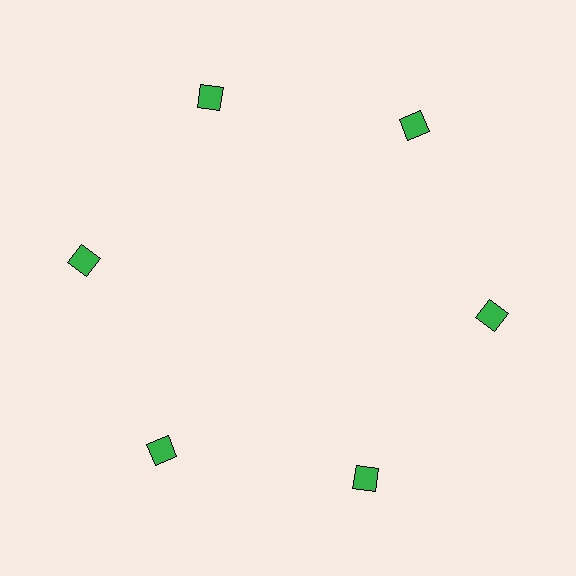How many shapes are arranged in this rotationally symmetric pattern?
There are 6 shapes, arranged in 6 groups of 1.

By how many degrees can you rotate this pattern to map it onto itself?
The pattern maps onto itself every 60 degrees of rotation.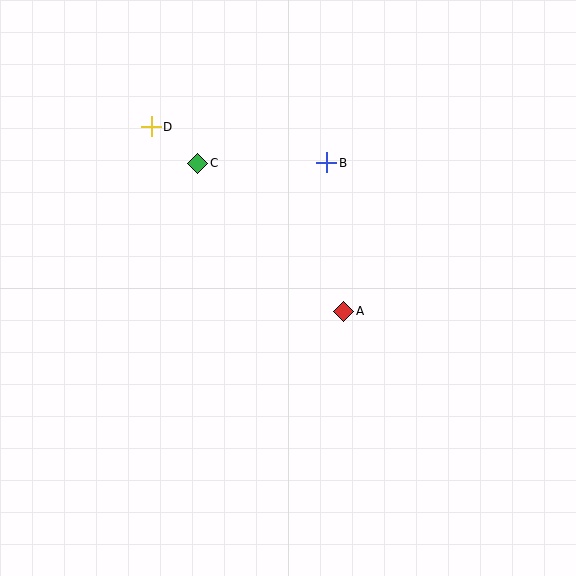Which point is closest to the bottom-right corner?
Point A is closest to the bottom-right corner.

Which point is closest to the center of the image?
Point A at (344, 311) is closest to the center.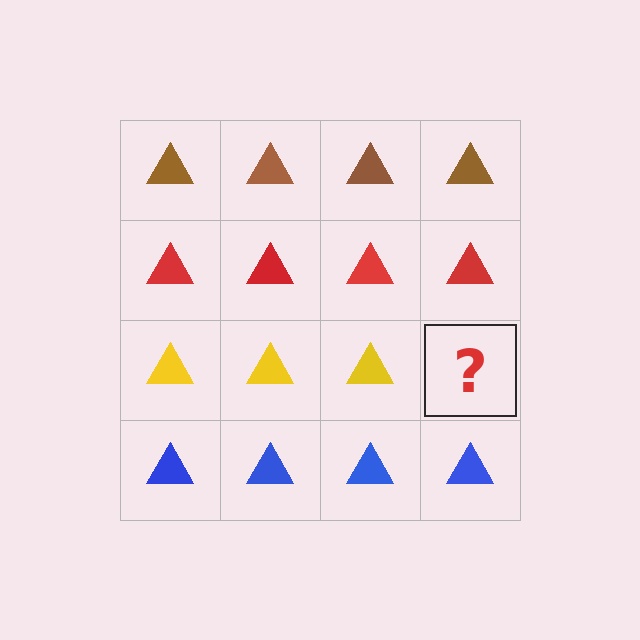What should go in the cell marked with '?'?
The missing cell should contain a yellow triangle.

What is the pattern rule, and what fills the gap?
The rule is that each row has a consistent color. The gap should be filled with a yellow triangle.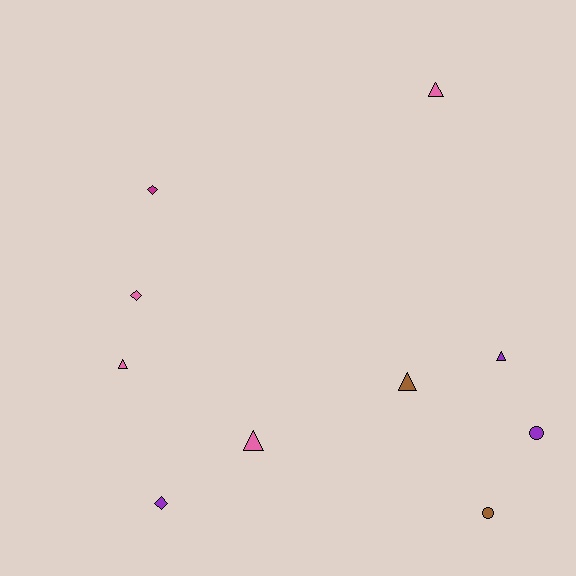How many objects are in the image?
There are 10 objects.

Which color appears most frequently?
Pink, with 4 objects.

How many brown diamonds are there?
There are no brown diamonds.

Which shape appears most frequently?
Triangle, with 5 objects.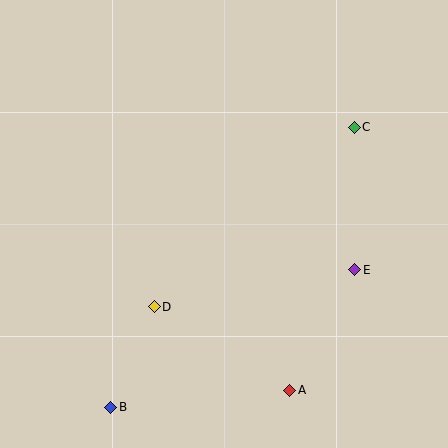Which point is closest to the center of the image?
Point D at (154, 307) is closest to the center.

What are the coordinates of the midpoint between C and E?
The midpoint between C and E is at (354, 198).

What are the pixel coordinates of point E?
Point E is at (355, 270).